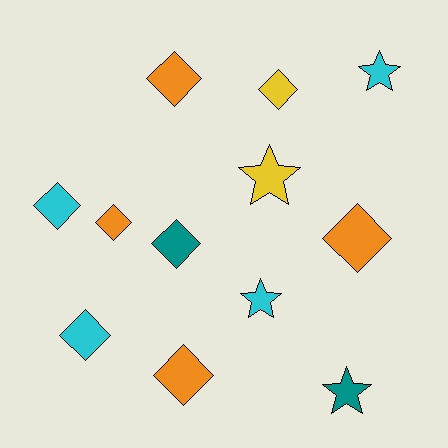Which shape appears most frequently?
Diamond, with 8 objects.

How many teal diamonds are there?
There is 1 teal diamond.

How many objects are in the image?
There are 12 objects.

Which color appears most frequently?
Orange, with 4 objects.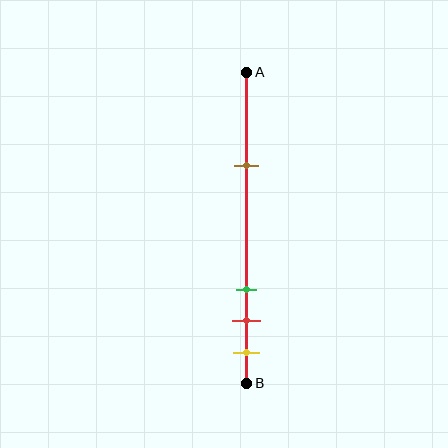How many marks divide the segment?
There are 4 marks dividing the segment.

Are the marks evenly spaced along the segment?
No, the marks are not evenly spaced.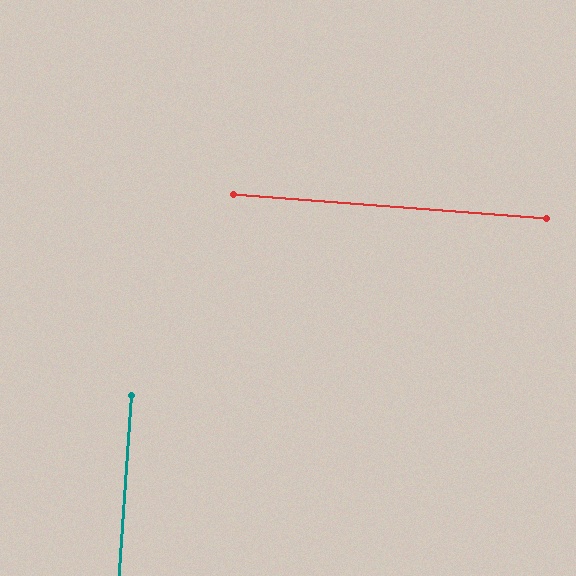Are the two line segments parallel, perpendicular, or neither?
Perpendicular — they meet at approximately 90°.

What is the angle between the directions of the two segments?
Approximately 90 degrees.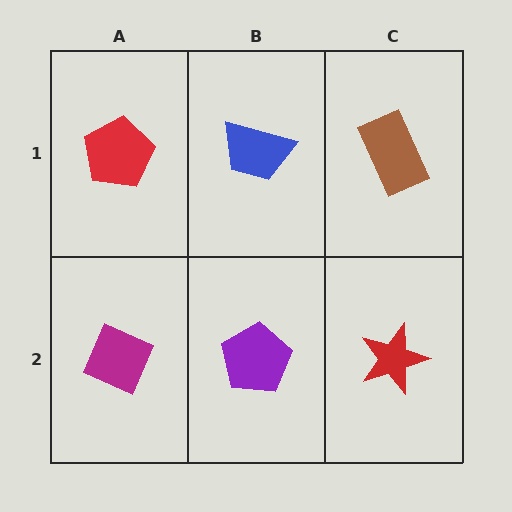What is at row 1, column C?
A brown rectangle.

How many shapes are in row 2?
3 shapes.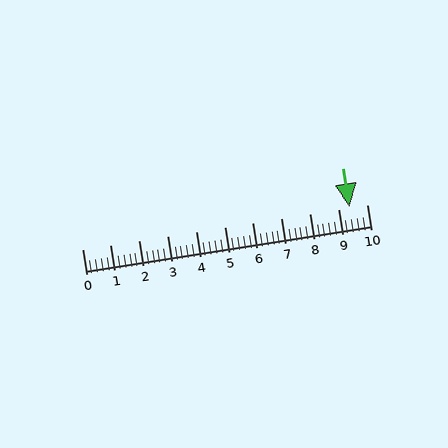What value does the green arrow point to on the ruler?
The green arrow points to approximately 9.4.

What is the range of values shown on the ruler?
The ruler shows values from 0 to 10.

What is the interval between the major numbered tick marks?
The major tick marks are spaced 1 units apart.